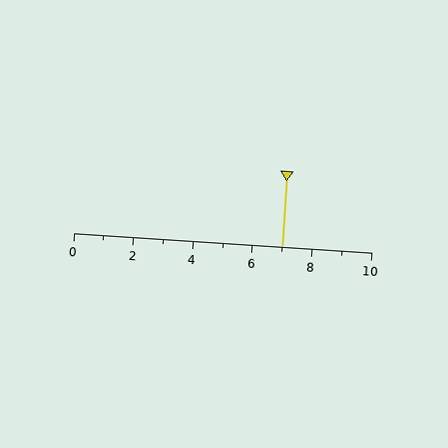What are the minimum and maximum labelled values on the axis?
The axis runs from 0 to 10.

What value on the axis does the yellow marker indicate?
The marker indicates approximately 7.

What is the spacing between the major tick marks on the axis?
The major ticks are spaced 2 apart.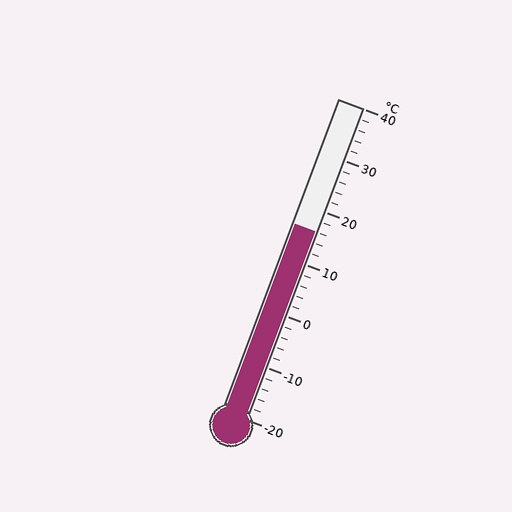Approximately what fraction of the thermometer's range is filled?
The thermometer is filled to approximately 60% of its range.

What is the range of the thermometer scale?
The thermometer scale ranges from -20°C to 40°C.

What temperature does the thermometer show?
The thermometer shows approximately 16°C.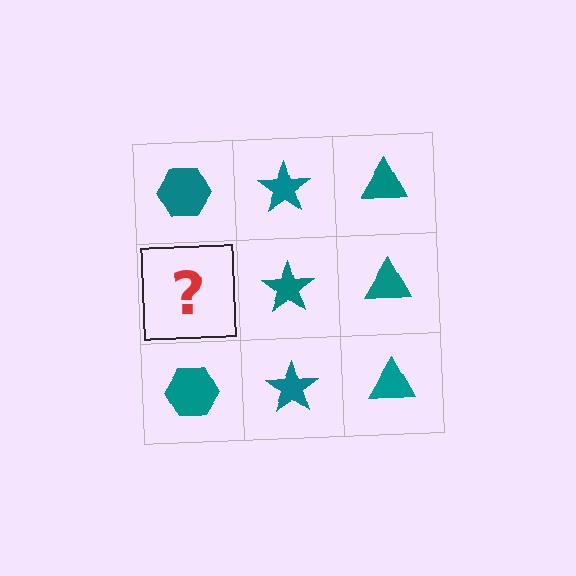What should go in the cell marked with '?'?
The missing cell should contain a teal hexagon.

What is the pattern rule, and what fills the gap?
The rule is that each column has a consistent shape. The gap should be filled with a teal hexagon.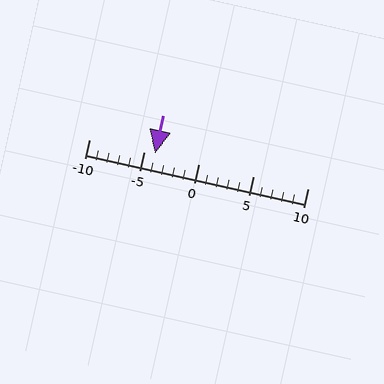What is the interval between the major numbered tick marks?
The major tick marks are spaced 5 units apart.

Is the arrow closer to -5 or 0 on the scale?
The arrow is closer to -5.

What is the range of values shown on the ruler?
The ruler shows values from -10 to 10.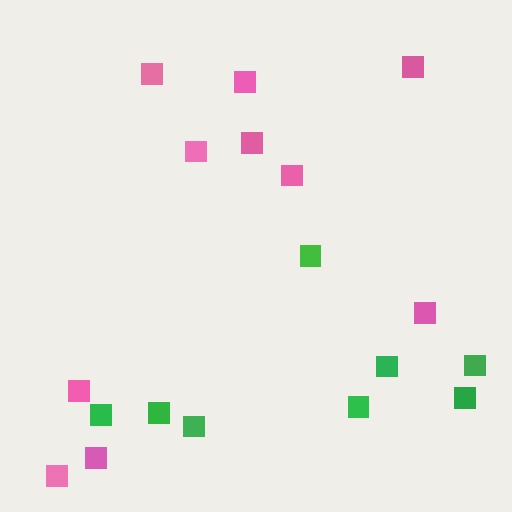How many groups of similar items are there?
There are 2 groups: one group of pink squares (10) and one group of green squares (8).